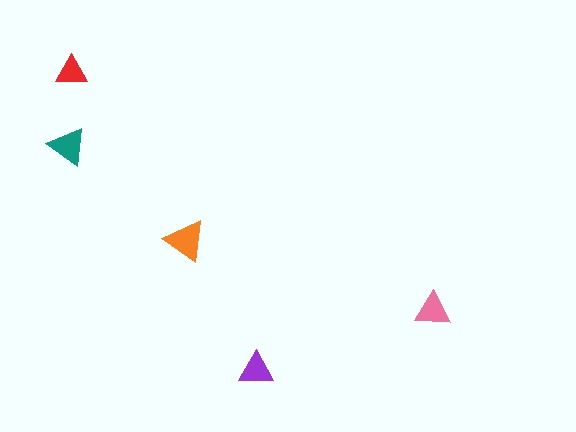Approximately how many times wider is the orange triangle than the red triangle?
About 1.5 times wider.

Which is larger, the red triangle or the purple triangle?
The purple one.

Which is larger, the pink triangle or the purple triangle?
The pink one.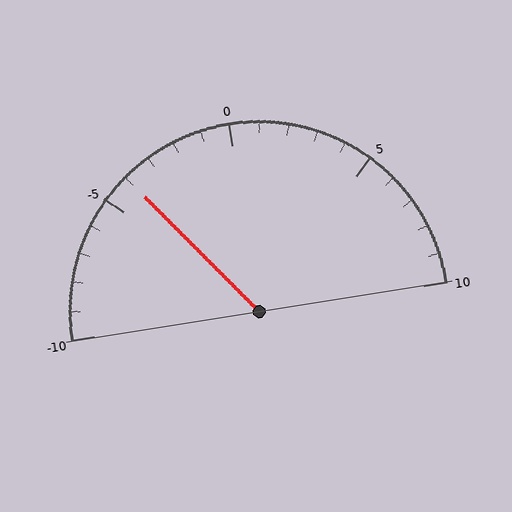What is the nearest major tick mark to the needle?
The nearest major tick mark is -5.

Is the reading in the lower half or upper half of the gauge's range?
The reading is in the lower half of the range (-10 to 10).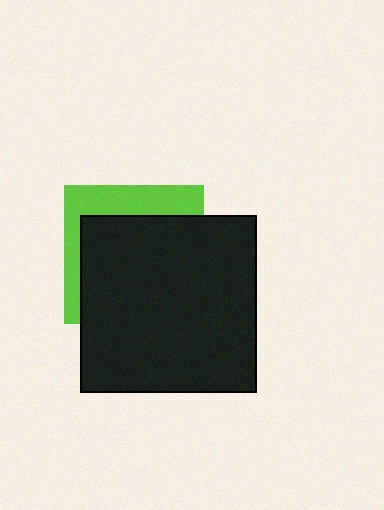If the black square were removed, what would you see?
You would see the complete lime square.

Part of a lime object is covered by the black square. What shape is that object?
It is a square.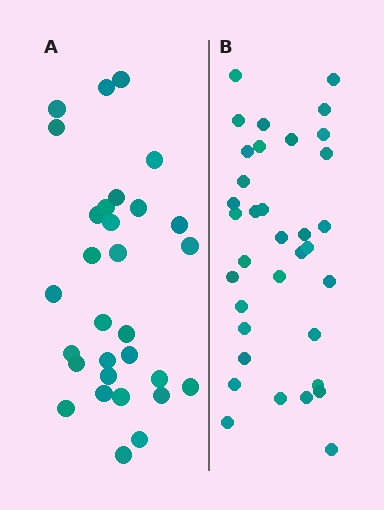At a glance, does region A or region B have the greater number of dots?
Region B (the right region) has more dots.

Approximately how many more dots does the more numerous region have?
Region B has about 5 more dots than region A.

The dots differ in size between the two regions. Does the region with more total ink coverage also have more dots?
No. Region A has more total ink coverage because its dots are larger, but region B actually contains more individual dots. Total area can be misleading — the number of items is what matters here.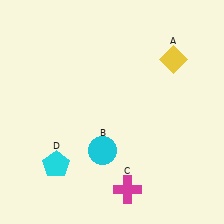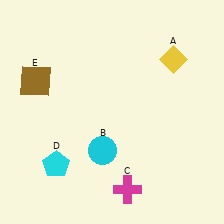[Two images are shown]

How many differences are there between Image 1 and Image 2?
There is 1 difference between the two images.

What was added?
A brown square (E) was added in Image 2.